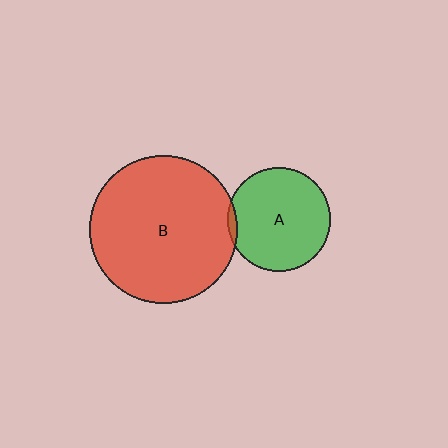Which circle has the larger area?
Circle B (red).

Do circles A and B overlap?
Yes.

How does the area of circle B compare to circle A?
Approximately 2.1 times.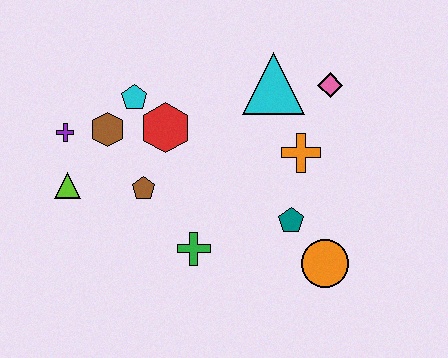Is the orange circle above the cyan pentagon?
No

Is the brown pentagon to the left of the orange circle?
Yes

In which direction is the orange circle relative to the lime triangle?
The orange circle is to the right of the lime triangle.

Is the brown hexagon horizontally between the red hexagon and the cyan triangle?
No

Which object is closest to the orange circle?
The teal pentagon is closest to the orange circle.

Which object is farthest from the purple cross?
The orange circle is farthest from the purple cross.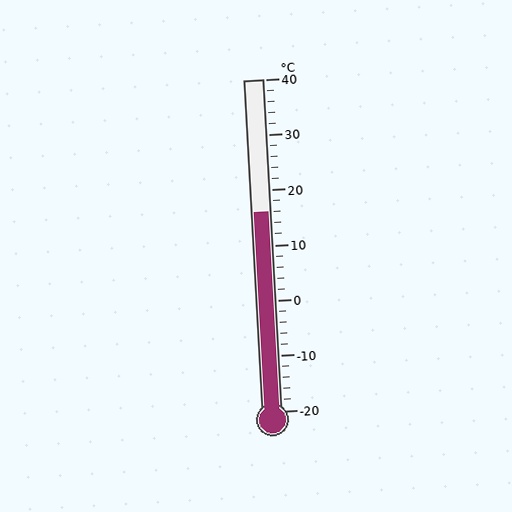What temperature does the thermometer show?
The thermometer shows approximately 16°C.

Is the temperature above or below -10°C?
The temperature is above -10°C.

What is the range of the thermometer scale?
The thermometer scale ranges from -20°C to 40°C.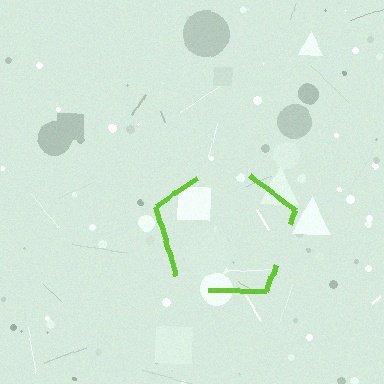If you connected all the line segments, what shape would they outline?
They would outline a pentagon.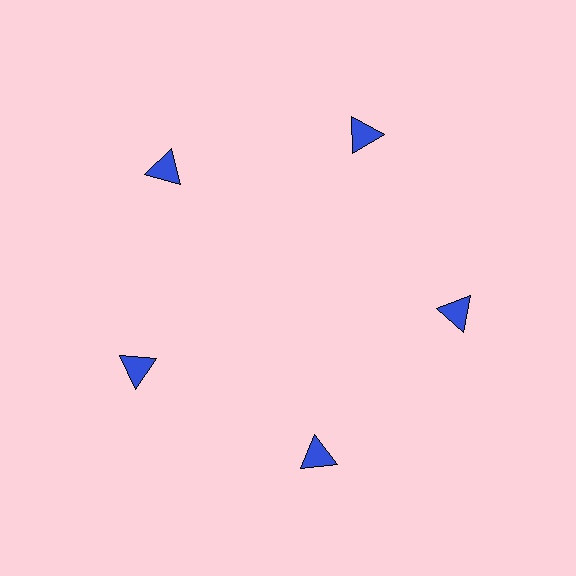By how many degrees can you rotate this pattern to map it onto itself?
The pattern maps onto itself every 72 degrees of rotation.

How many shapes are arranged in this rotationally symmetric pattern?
There are 5 shapes, arranged in 5 groups of 1.